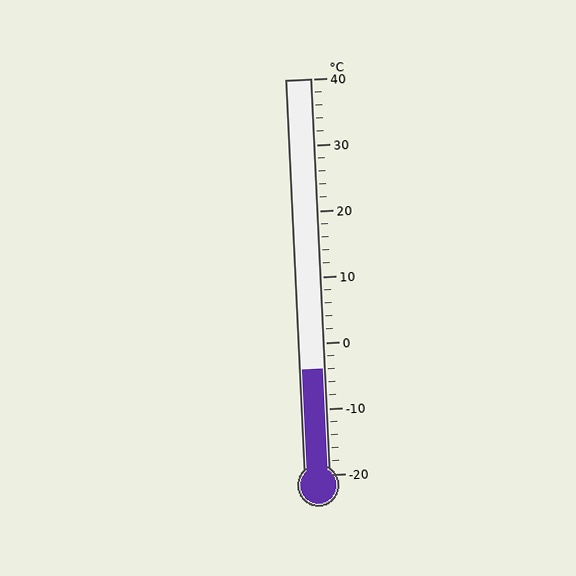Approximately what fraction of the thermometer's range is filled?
The thermometer is filled to approximately 25% of its range.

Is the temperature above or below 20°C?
The temperature is below 20°C.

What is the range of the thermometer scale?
The thermometer scale ranges from -20°C to 40°C.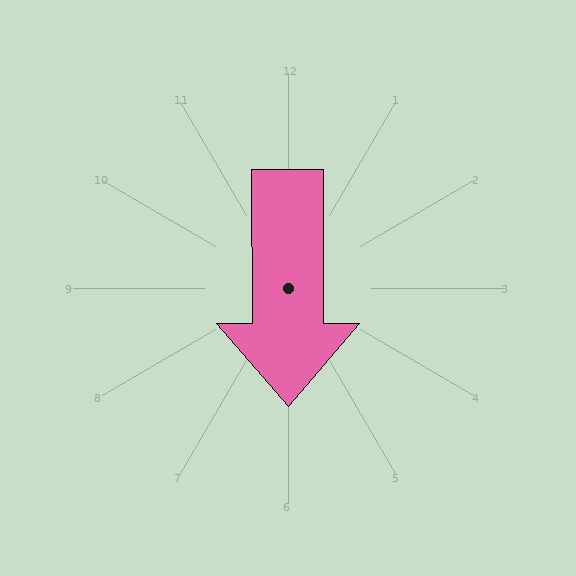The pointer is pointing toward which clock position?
Roughly 6 o'clock.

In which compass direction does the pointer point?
South.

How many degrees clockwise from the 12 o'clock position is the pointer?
Approximately 180 degrees.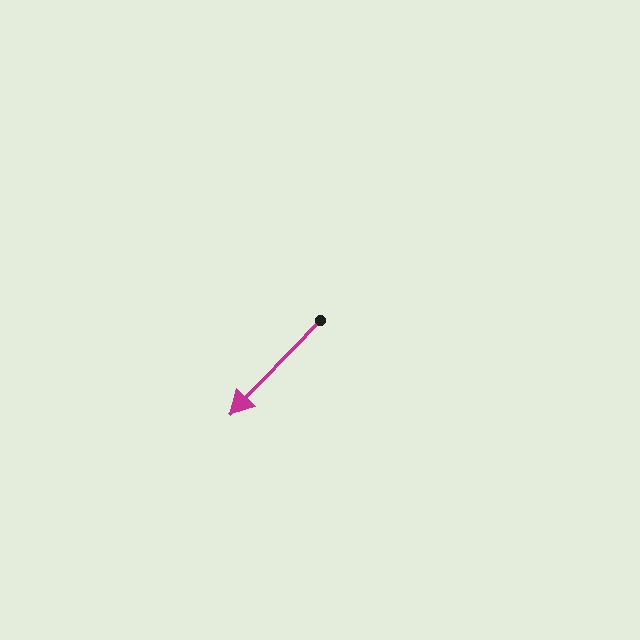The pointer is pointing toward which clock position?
Roughly 7 o'clock.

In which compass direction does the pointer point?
Southwest.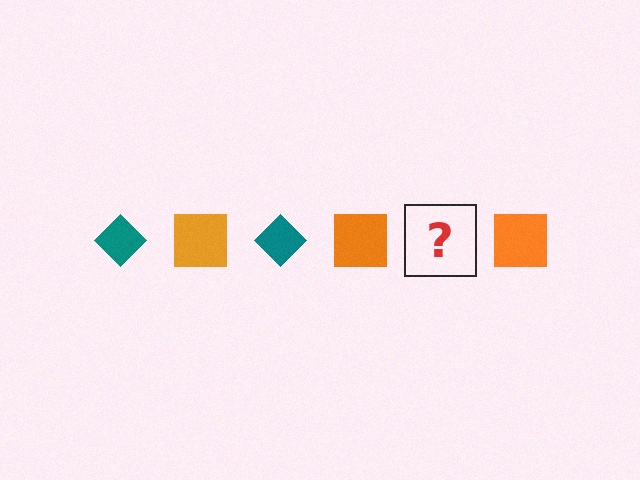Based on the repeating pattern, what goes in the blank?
The blank should be a teal diamond.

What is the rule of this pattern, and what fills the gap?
The rule is that the pattern alternates between teal diamond and orange square. The gap should be filled with a teal diamond.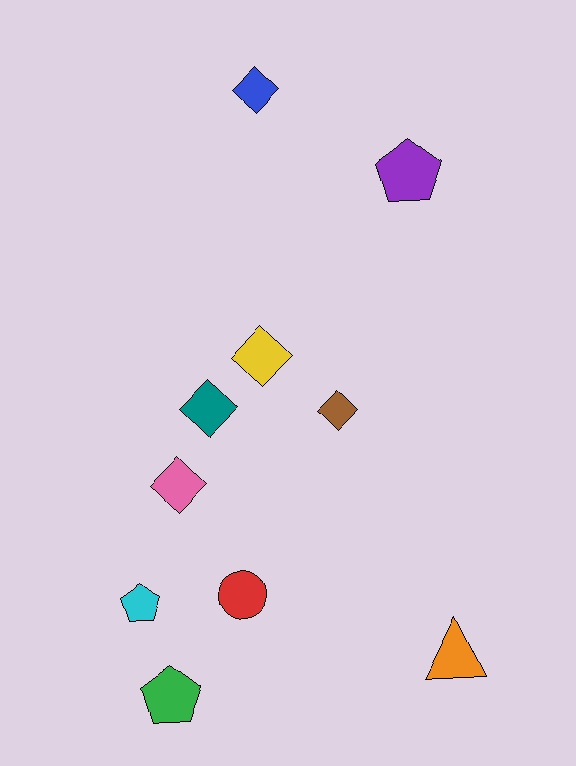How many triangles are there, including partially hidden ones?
There is 1 triangle.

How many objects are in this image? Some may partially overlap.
There are 10 objects.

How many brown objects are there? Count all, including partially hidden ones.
There is 1 brown object.